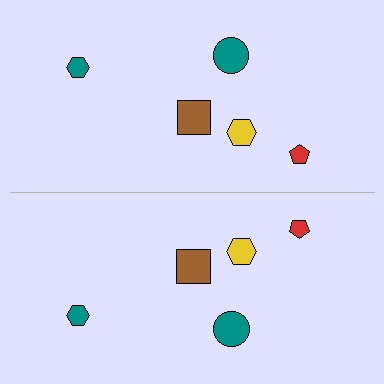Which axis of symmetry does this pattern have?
The pattern has a horizontal axis of symmetry running through the center of the image.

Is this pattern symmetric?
Yes, this pattern has bilateral (reflection) symmetry.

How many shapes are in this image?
There are 10 shapes in this image.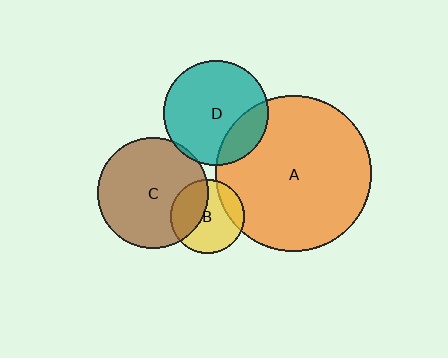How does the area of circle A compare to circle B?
Approximately 4.4 times.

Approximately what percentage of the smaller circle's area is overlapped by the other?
Approximately 20%.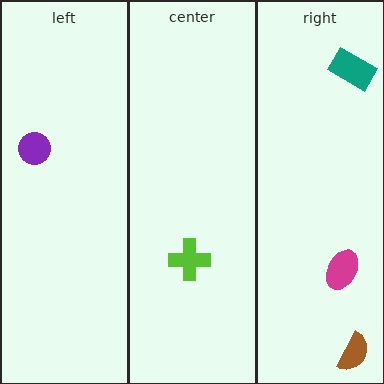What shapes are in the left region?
The purple circle.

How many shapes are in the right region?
3.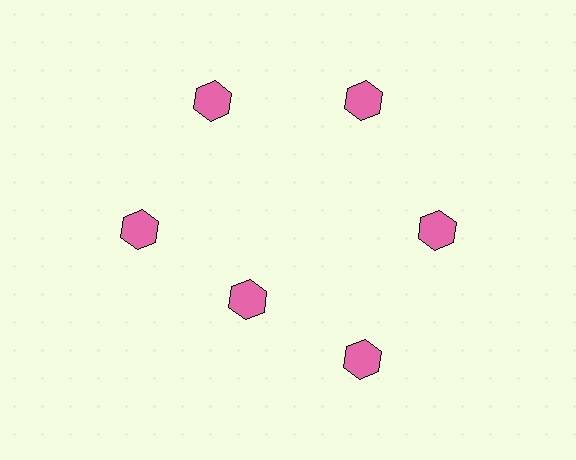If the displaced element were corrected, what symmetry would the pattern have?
It would have 6-fold rotational symmetry — the pattern would map onto itself every 60 degrees.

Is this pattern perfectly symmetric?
No. The 6 pink hexagons are arranged in a ring, but one element near the 7 o'clock position is pulled inward toward the center, breaking the 6-fold rotational symmetry.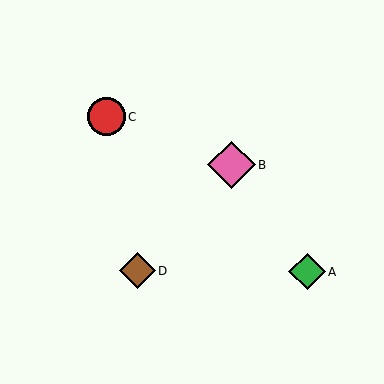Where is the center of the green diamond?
The center of the green diamond is at (307, 272).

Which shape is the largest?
The pink diamond (labeled B) is the largest.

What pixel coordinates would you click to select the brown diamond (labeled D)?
Click at (137, 271) to select the brown diamond D.